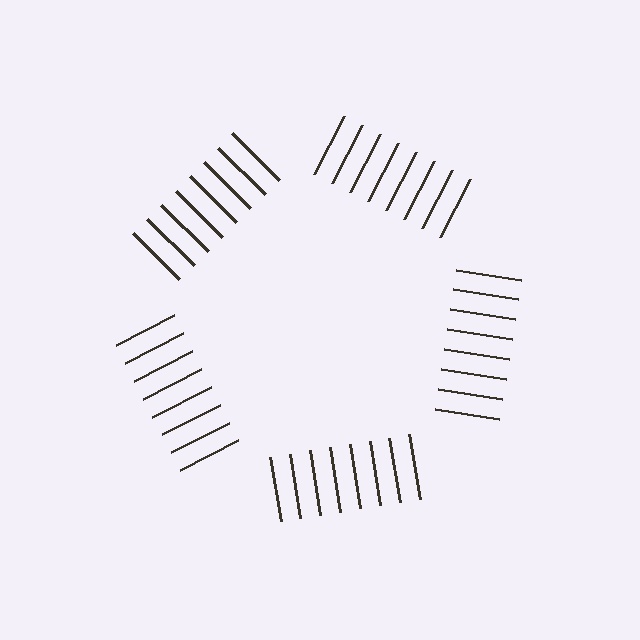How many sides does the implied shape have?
5 sides — the line-ends trace a pentagon.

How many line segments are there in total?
40 — 8 along each of the 5 edges.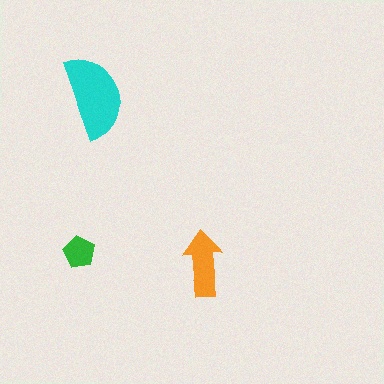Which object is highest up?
The cyan semicircle is topmost.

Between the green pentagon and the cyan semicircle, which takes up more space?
The cyan semicircle.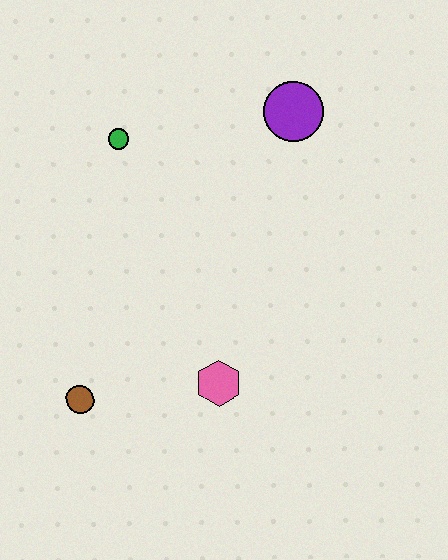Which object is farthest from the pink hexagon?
The purple circle is farthest from the pink hexagon.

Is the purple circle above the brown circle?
Yes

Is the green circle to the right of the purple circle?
No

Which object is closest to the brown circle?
The pink hexagon is closest to the brown circle.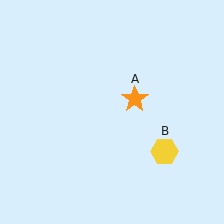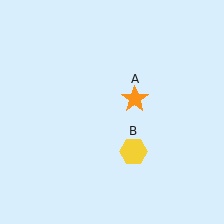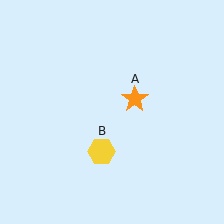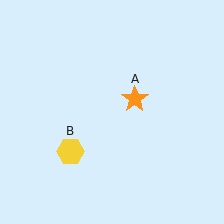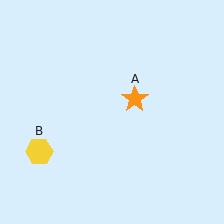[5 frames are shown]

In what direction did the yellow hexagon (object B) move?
The yellow hexagon (object B) moved left.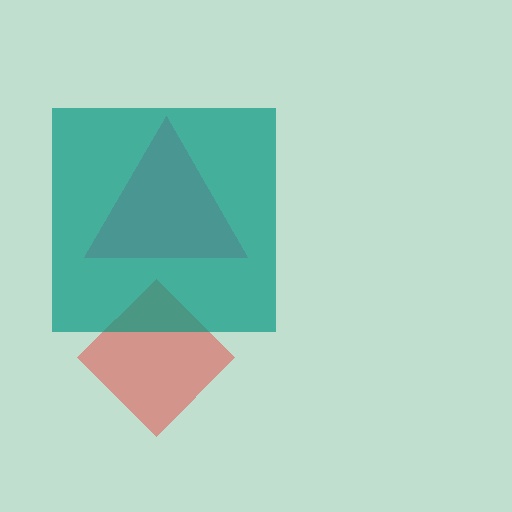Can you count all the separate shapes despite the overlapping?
Yes, there are 3 separate shapes.